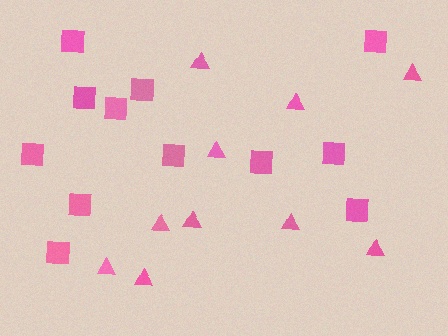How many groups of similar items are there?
There are 2 groups: one group of squares (12) and one group of triangles (10).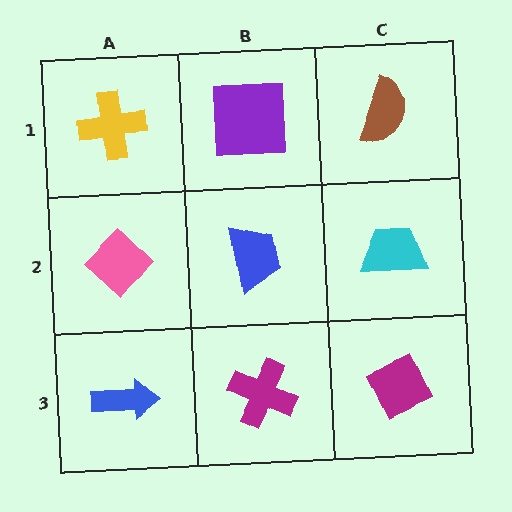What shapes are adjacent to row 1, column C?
A cyan trapezoid (row 2, column C), a purple square (row 1, column B).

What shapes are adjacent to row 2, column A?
A yellow cross (row 1, column A), a blue arrow (row 3, column A), a blue trapezoid (row 2, column B).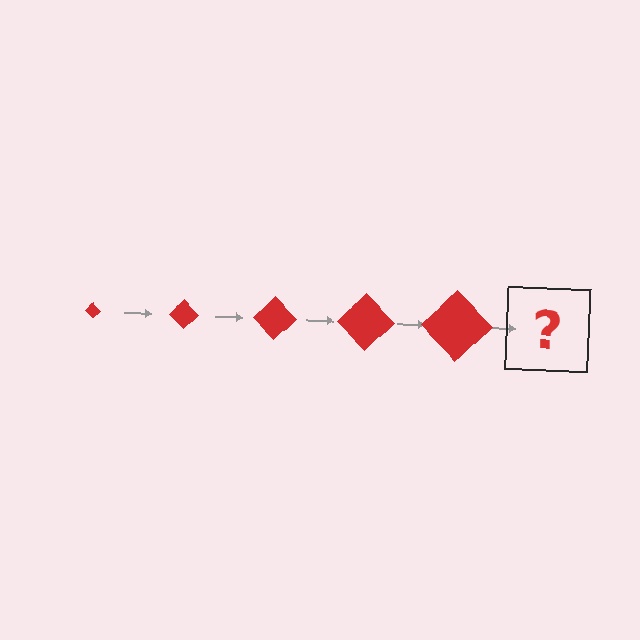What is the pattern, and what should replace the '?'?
The pattern is that the diamond gets progressively larger each step. The '?' should be a red diamond, larger than the previous one.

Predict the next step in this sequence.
The next step is a red diamond, larger than the previous one.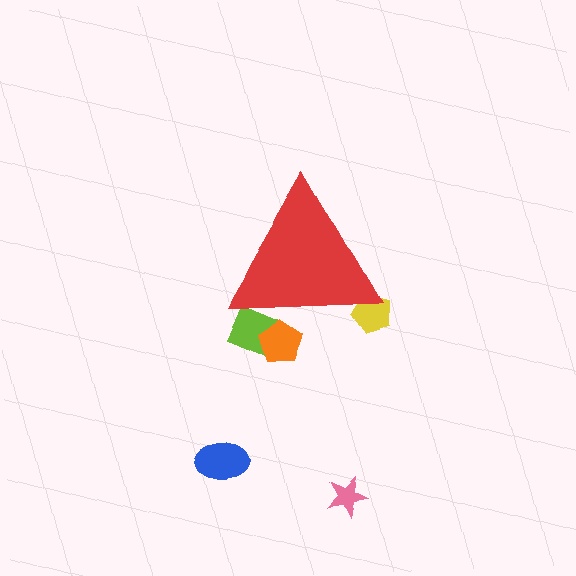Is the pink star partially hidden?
No, the pink star is fully visible.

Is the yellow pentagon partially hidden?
Yes, the yellow pentagon is partially hidden behind the red triangle.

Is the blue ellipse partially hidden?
No, the blue ellipse is fully visible.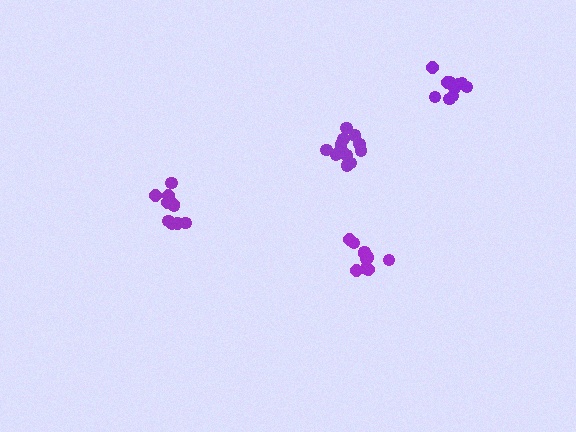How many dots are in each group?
Group 1: 10 dots, Group 2: 10 dots, Group 3: 10 dots, Group 4: 14 dots (44 total).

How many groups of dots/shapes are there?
There are 4 groups.